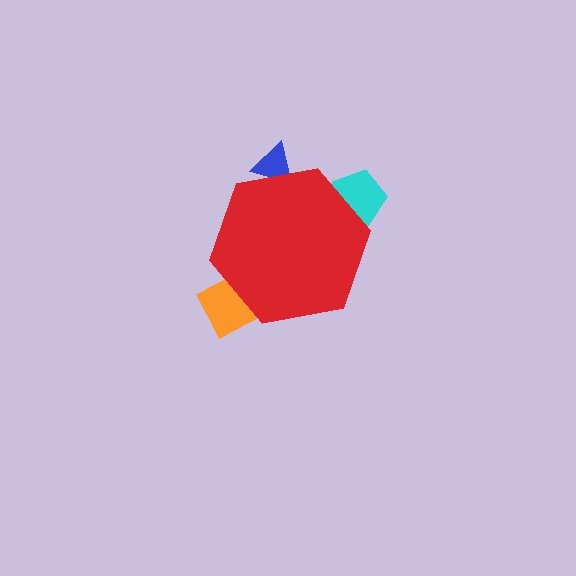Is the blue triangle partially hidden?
Yes, the blue triangle is partially hidden behind the red hexagon.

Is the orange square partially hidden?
Yes, the orange square is partially hidden behind the red hexagon.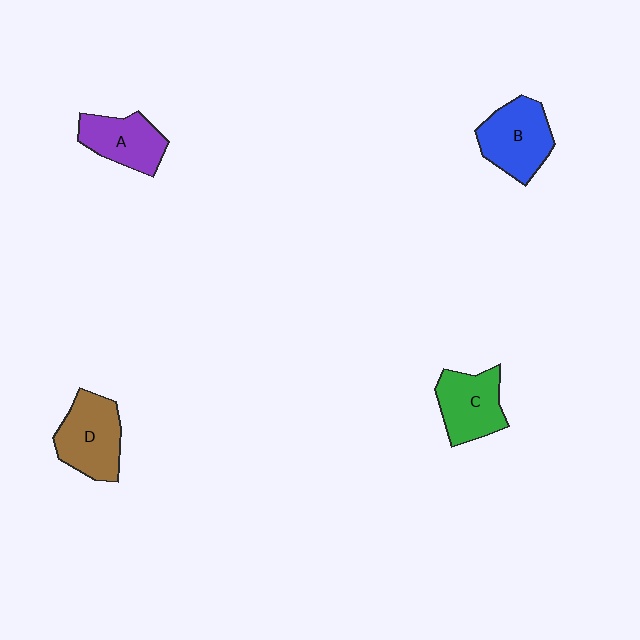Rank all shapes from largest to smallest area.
From largest to smallest: D (brown), B (blue), C (green), A (purple).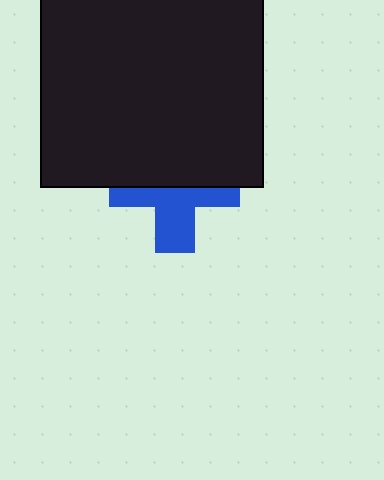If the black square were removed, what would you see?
You would see the complete blue cross.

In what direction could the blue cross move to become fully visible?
The blue cross could move down. That would shift it out from behind the black square entirely.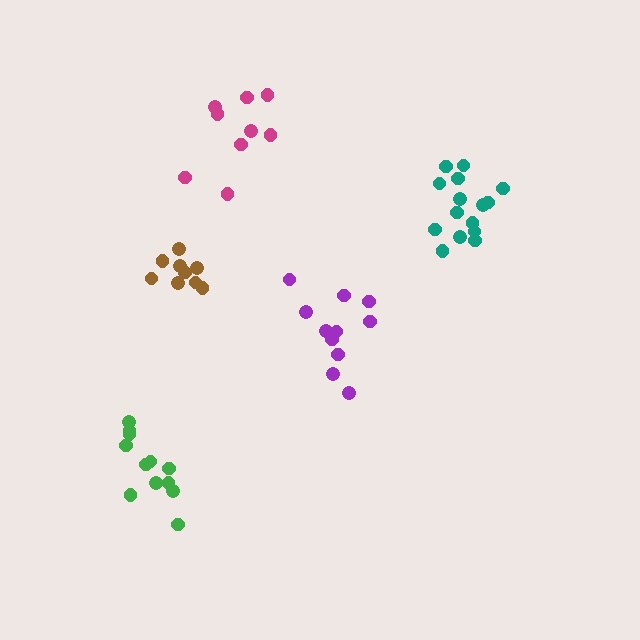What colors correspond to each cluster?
The clusters are colored: purple, teal, green, brown, magenta.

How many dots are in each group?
Group 1: 11 dots, Group 2: 15 dots, Group 3: 12 dots, Group 4: 9 dots, Group 5: 9 dots (56 total).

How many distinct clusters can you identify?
There are 5 distinct clusters.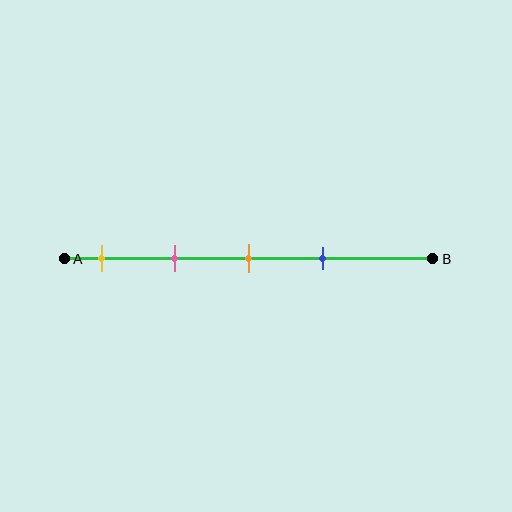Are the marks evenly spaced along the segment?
Yes, the marks are approximately evenly spaced.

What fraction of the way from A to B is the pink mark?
The pink mark is approximately 30% (0.3) of the way from A to B.